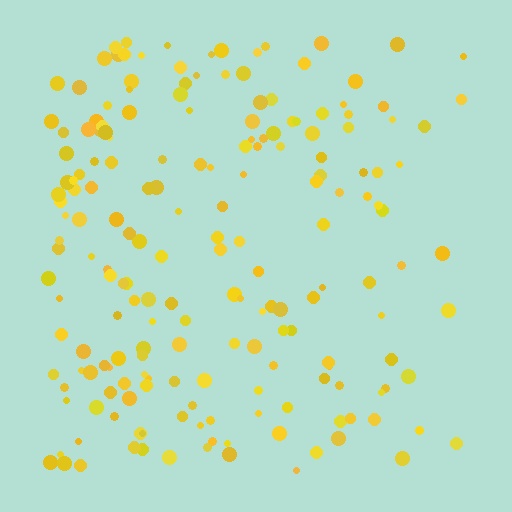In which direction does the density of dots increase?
From right to left, with the left side densest.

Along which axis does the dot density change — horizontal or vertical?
Horizontal.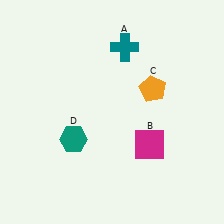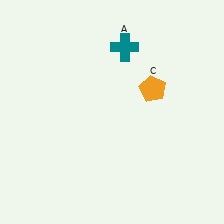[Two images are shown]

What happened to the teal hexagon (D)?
The teal hexagon (D) was removed in Image 2. It was in the bottom-left area of Image 1.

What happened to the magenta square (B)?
The magenta square (B) was removed in Image 2. It was in the bottom-right area of Image 1.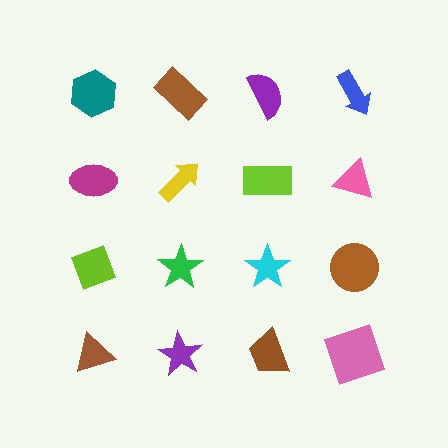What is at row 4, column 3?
A brown trapezoid.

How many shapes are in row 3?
4 shapes.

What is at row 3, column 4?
A brown circle.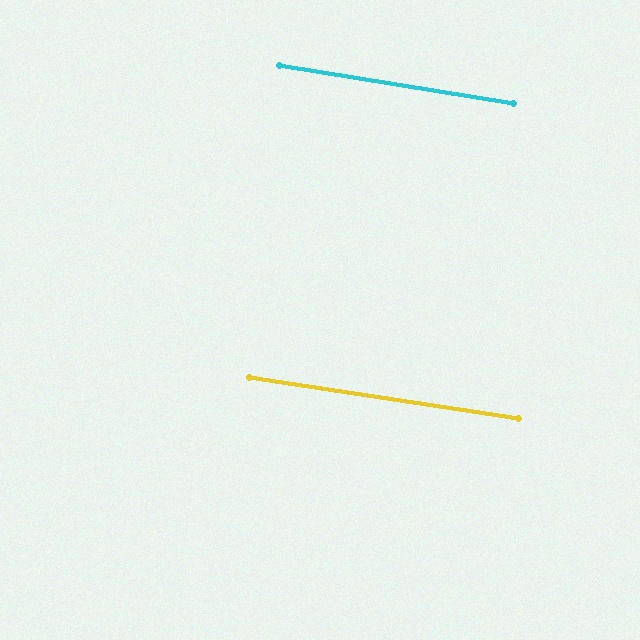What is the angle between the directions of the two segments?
Approximately 1 degree.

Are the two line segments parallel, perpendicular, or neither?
Parallel — their directions differ by only 0.5°.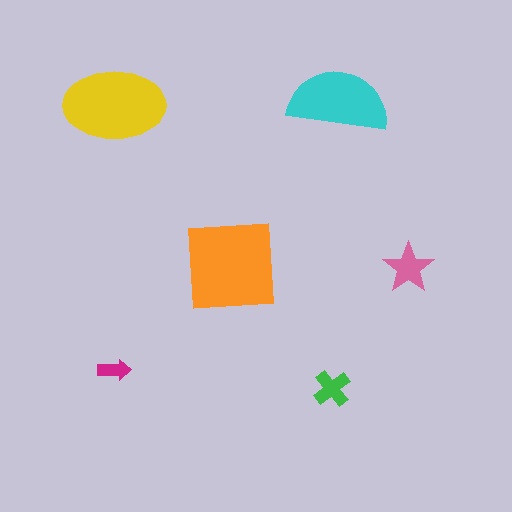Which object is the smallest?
The magenta arrow.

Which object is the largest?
The orange square.